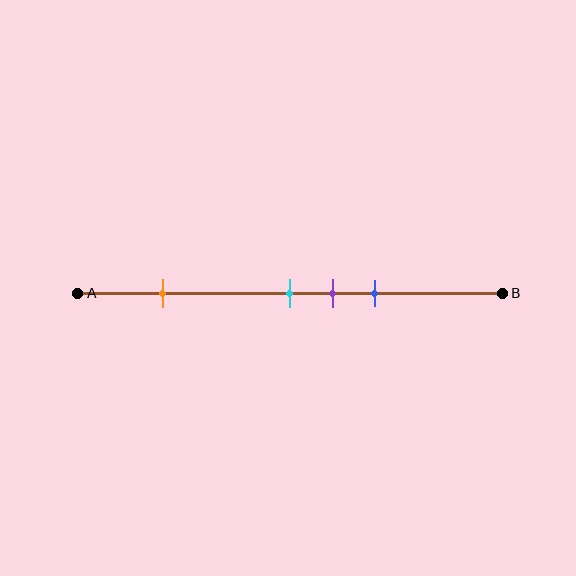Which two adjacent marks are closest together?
The cyan and purple marks are the closest adjacent pair.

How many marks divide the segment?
There are 4 marks dividing the segment.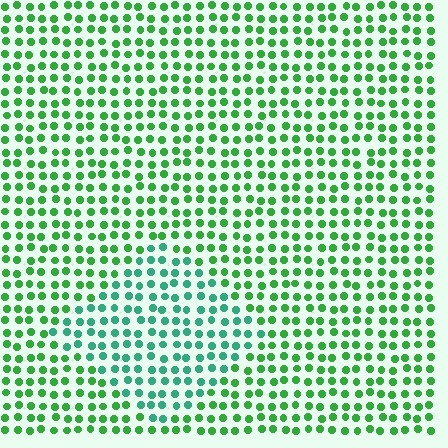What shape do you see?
I see a diamond.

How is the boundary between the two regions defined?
The boundary is defined purely by a slight shift in hue (about 34 degrees). Spacing, size, and orientation are identical on both sides.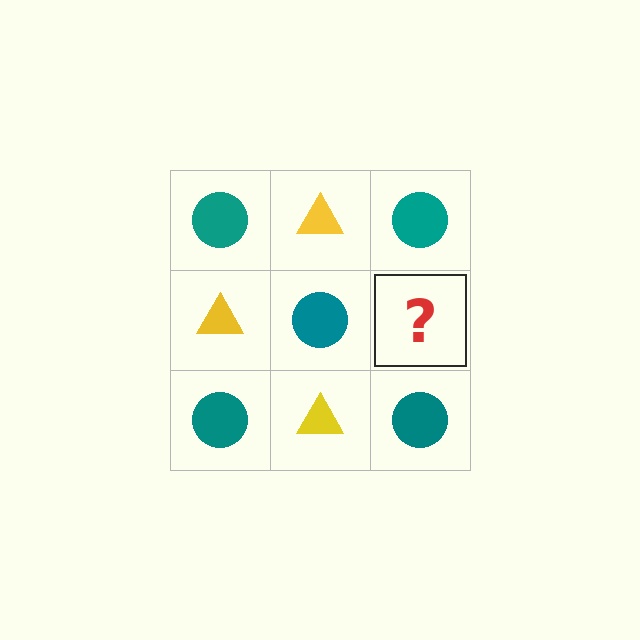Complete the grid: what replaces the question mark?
The question mark should be replaced with a yellow triangle.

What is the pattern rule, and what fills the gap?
The rule is that it alternates teal circle and yellow triangle in a checkerboard pattern. The gap should be filled with a yellow triangle.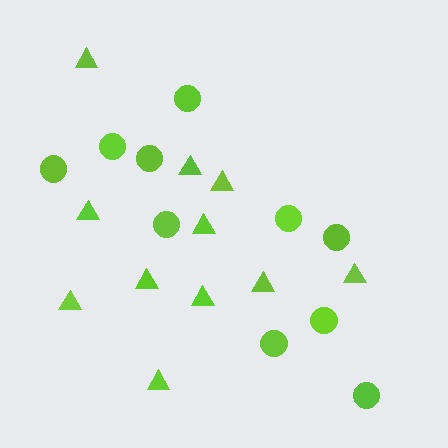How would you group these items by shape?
There are 2 groups: one group of circles (10) and one group of triangles (11).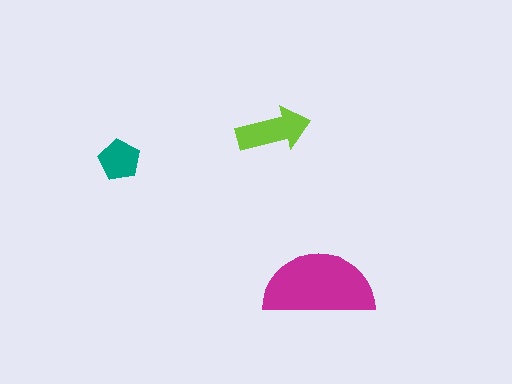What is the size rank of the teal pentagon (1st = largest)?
3rd.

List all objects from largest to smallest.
The magenta semicircle, the lime arrow, the teal pentagon.